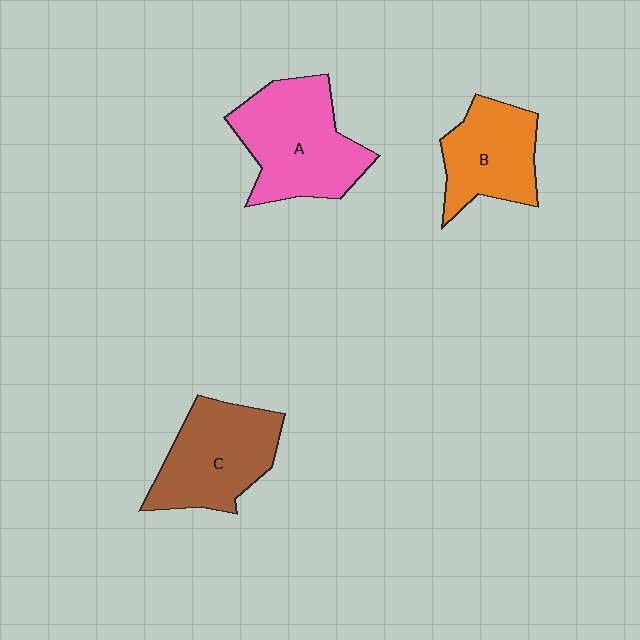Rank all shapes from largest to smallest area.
From largest to smallest: A (pink), C (brown), B (orange).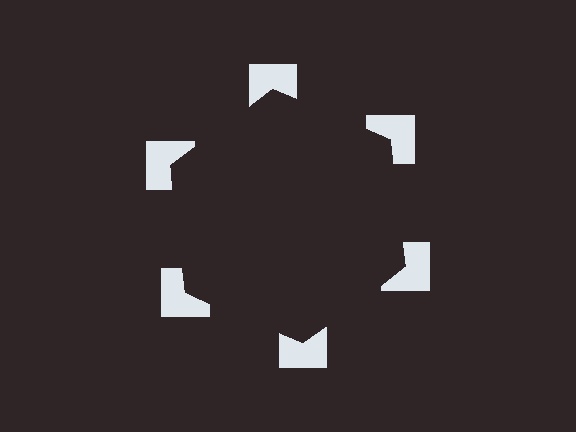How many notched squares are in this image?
There are 6 — one at each vertex of the illusory hexagon.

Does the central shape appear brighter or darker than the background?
It typically appears slightly darker than the background, even though no actual brightness change is drawn.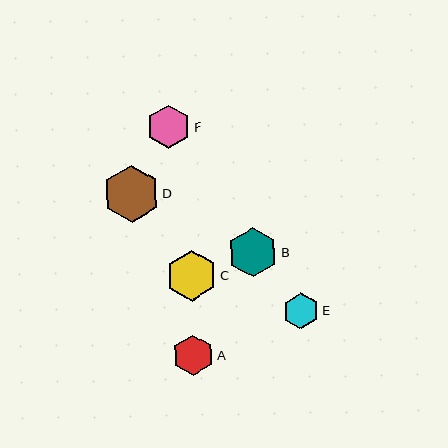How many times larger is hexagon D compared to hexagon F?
Hexagon D is approximately 1.3 times the size of hexagon F.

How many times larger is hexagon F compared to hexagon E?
Hexagon F is approximately 1.2 times the size of hexagon E.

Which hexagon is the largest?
Hexagon D is the largest with a size of approximately 57 pixels.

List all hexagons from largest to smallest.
From largest to smallest: D, C, B, F, A, E.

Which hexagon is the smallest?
Hexagon E is the smallest with a size of approximately 36 pixels.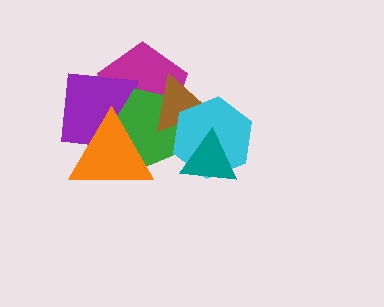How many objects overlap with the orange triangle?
3 objects overlap with the orange triangle.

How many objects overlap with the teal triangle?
2 objects overlap with the teal triangle.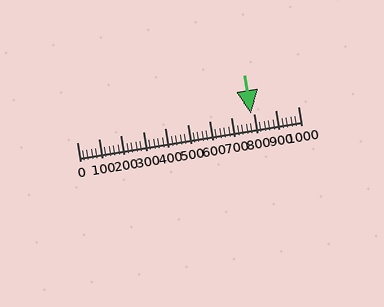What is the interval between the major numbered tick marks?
The major tick marks are spaced 100 units apart.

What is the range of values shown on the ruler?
The ruler shows values from 0 to 1000.